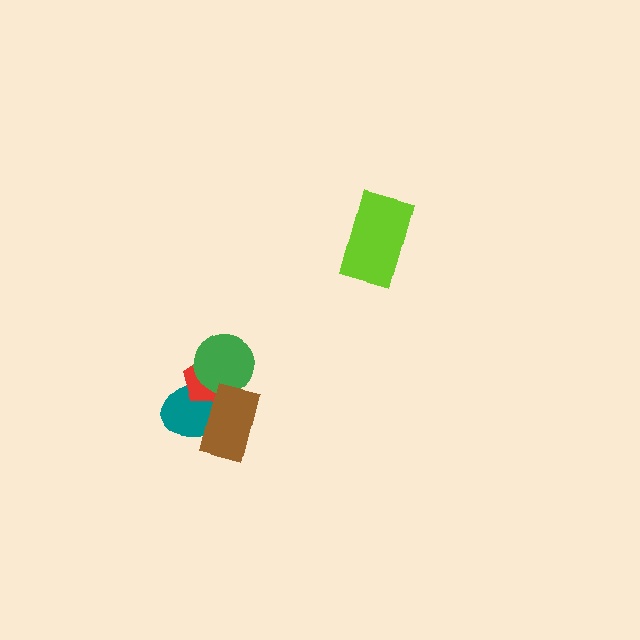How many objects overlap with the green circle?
2 objects overlap with the green circle.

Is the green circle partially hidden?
No, no other shape covers it.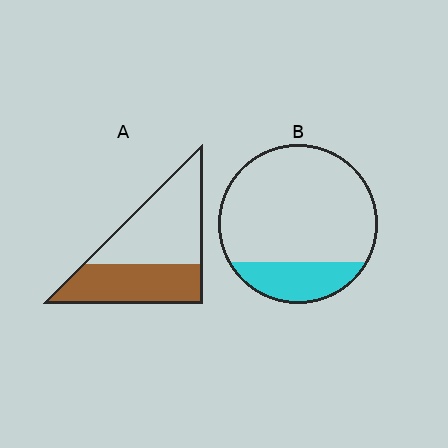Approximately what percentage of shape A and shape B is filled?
A is approximately 45% and B is approximately 20%.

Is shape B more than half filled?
No.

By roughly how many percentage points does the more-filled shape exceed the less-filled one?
By roughly 25 percentage points (A over B).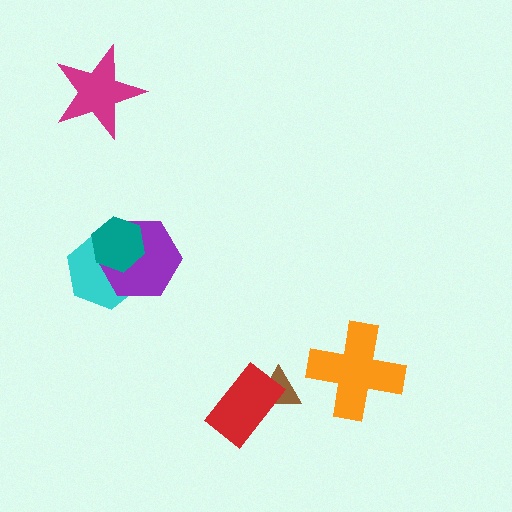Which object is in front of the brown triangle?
The red rectangle is in front of the brown triangle.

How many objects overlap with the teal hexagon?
2 objects overlap with the teal hexagon.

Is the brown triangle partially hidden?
Yes, it is partially covered by another shape.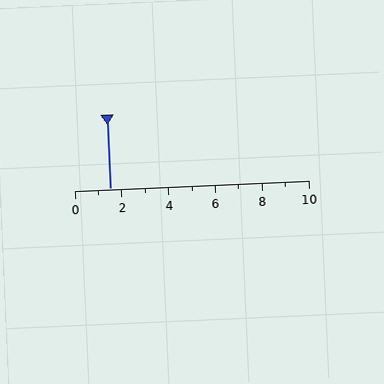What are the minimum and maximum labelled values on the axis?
The axis runs from 0 to 10.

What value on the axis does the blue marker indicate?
The marker indicates approximately 1.5.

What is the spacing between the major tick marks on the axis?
The major ticks are spaced 2 apart.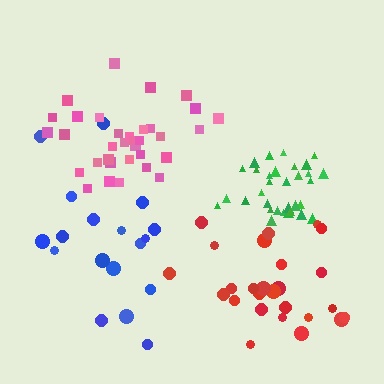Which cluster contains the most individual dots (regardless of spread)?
Pink (34).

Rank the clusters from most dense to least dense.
green, pink, red, blue.